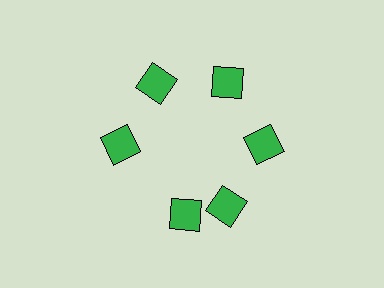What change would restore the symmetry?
The symmetry would be restored by rotating it back into even spacing with its neighbors so that all 6 diamonds sit at equal angles and equal distance from the center.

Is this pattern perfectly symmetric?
No. The 6 green diamonds are arranged in a ring, but one element near the 7 o'clock position is rotated out of alignment along the ring, breaking the 6-fold rotational symmetry.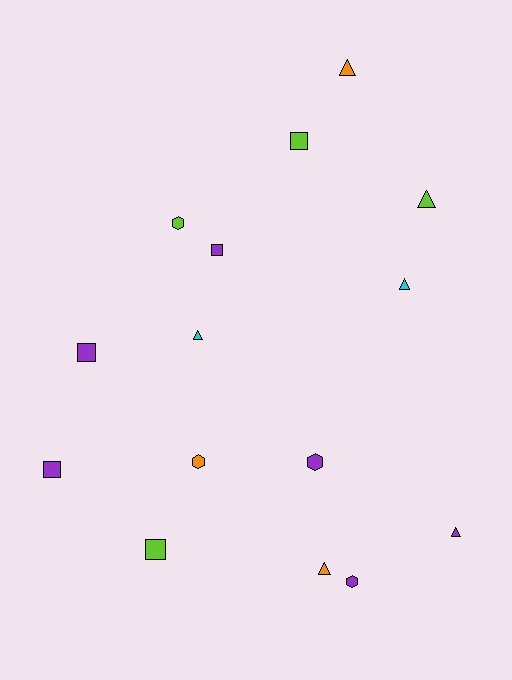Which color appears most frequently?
Purple, with 6 objects.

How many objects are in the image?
There are 15 objects.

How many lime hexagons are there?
There is 1 lime hexagon.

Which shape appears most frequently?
Triangle, with 6 objects.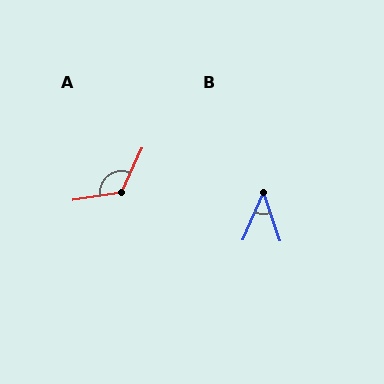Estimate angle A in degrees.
Approximately 123 degrees.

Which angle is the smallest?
B, at approximately 43 degrees.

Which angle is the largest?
A, at approximately 123 degrees.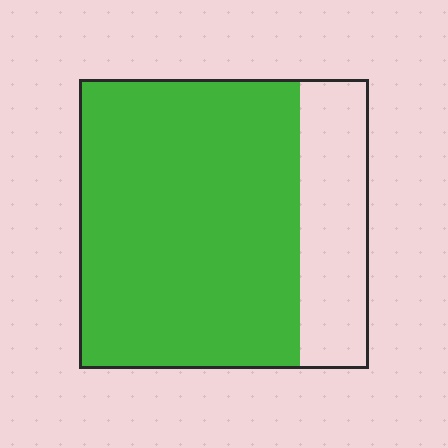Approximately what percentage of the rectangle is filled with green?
Approximately 75%.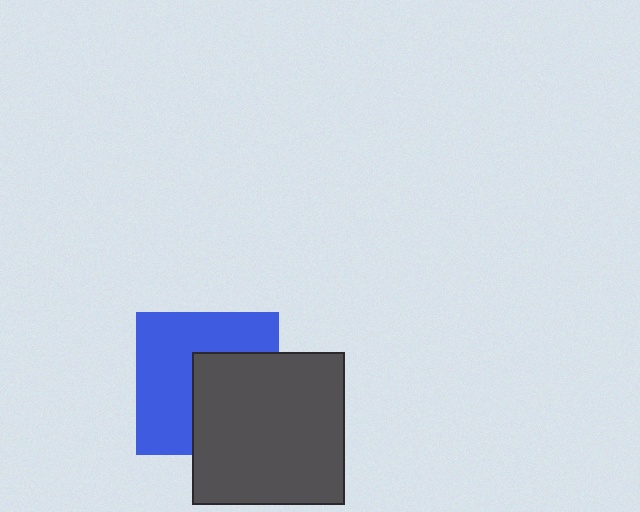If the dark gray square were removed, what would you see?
You would see the complete blue square.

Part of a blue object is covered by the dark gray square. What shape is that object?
It is a square.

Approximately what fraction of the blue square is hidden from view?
Roughly 44% of the blue square is hidden behind the dark gray square.